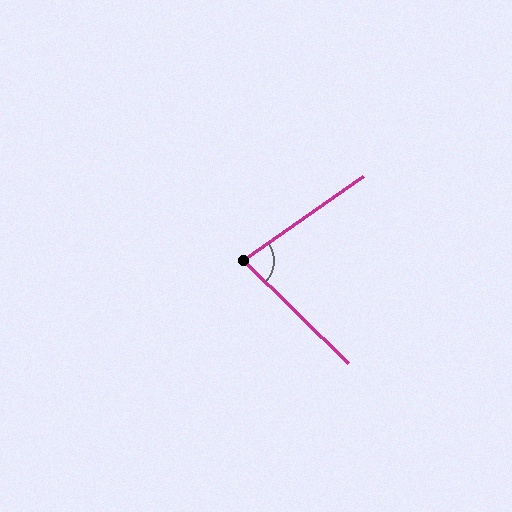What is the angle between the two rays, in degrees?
Approximately 80 degrees.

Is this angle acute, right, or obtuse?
It is acute.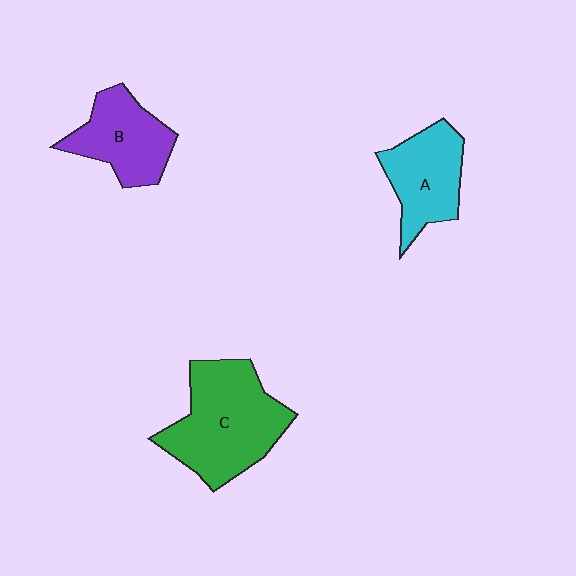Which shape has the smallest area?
Shape A (cyan).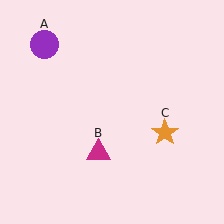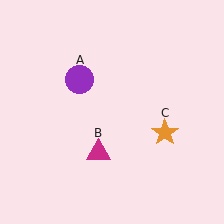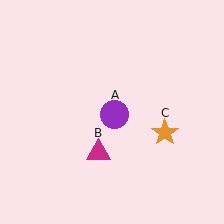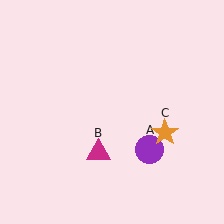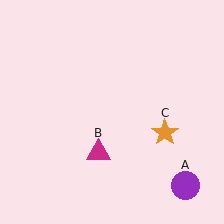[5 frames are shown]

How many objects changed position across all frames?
1 object changed position: purple circle (object A).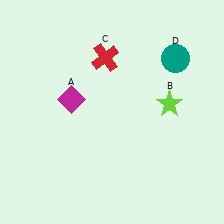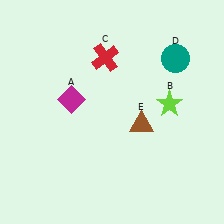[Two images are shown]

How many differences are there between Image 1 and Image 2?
There is 1 difference between the two images.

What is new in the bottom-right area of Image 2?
A brown triangle (E) was added in the bottom-right area of Image 2.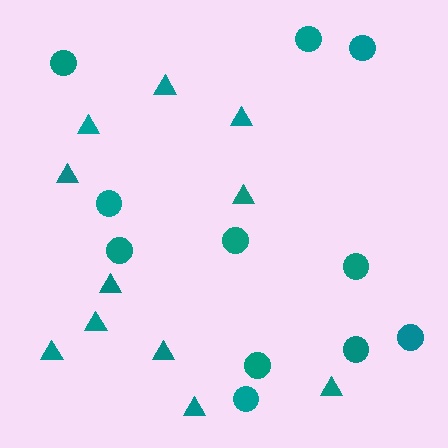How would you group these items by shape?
There are 2 groups: one group of triangles (11) and one group of circles (11).